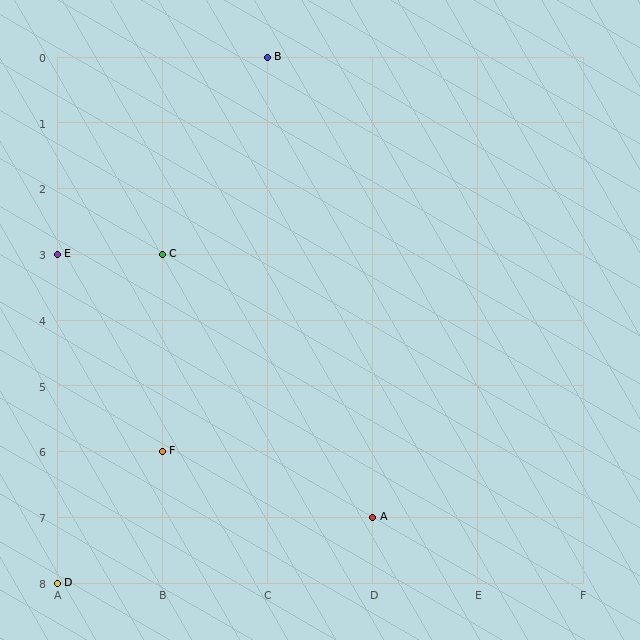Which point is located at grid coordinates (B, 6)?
Point F is at (B, 6).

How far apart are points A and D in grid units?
Points A and D are 3 columns and 1 row apart (about 3.2 grid units diagonally).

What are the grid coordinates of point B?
Point B is at grid coordinates (C, 0).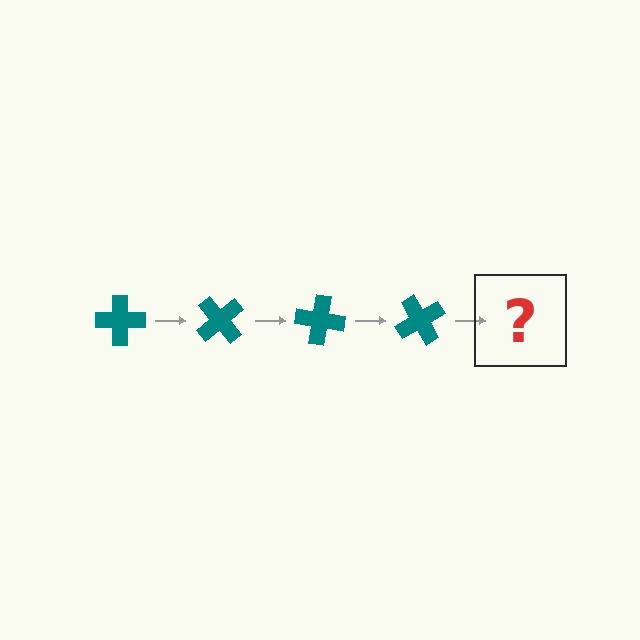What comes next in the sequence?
The next element should be a teal cross rotated 200 degrees.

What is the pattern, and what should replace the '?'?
The pattern is that the cross rotates 50 degrees each step. The '?' should be a teal cross rotated 200 degrees.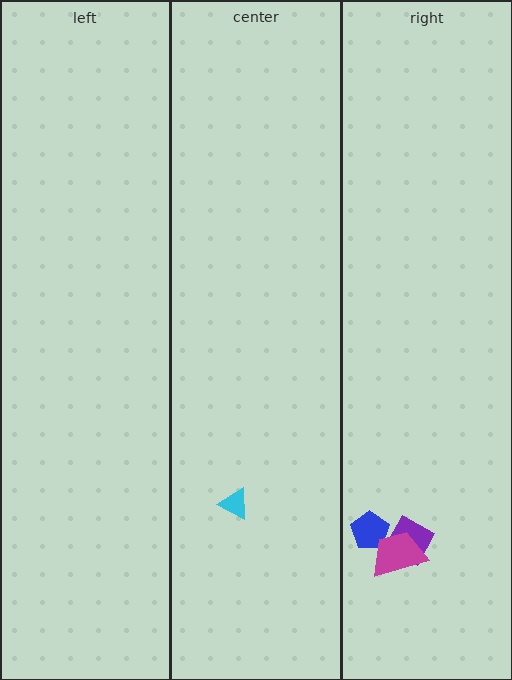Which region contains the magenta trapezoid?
The right region.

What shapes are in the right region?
The purple diamond, the blue pentagon, the magenta trapezoid.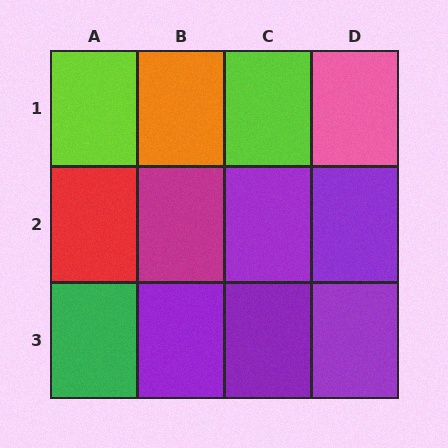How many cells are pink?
1 cell is pink.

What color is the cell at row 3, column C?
Purple.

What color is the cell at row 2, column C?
Purple.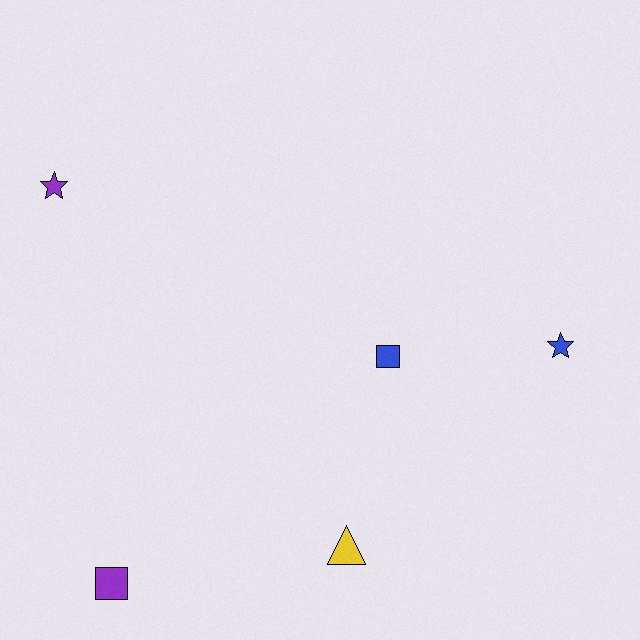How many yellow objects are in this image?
There is 1 yellow object.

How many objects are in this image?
There are 5 objects.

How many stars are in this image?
There are 2 stars.